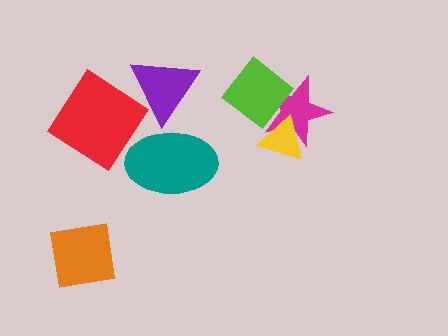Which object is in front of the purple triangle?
The teal ellipse is in front of the purple triangle.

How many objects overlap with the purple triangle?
1 object overlaps with the purple triangle.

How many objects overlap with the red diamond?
0 objects overlap with the red diamond.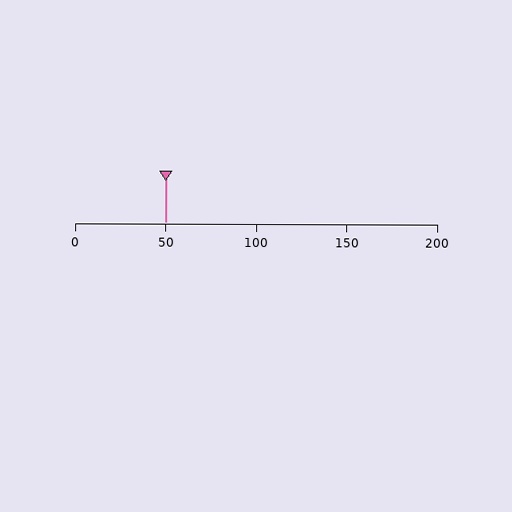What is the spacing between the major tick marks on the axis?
The major ticks are spaced 50 apart.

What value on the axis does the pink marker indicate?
The marker indicates approximately 50.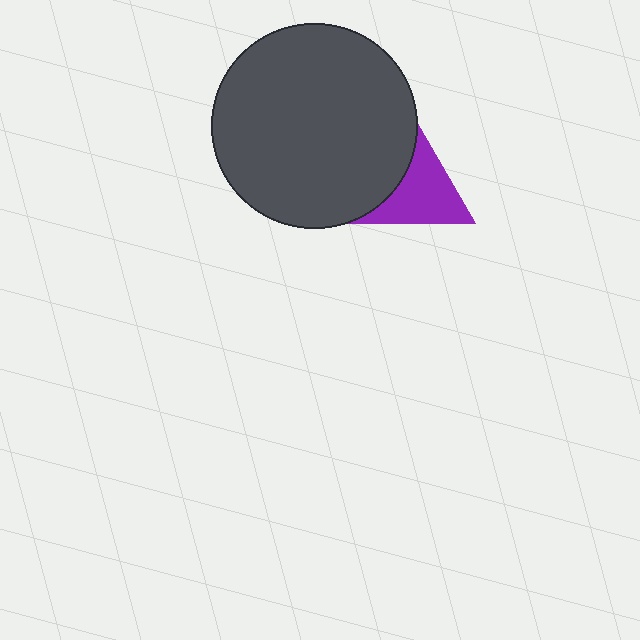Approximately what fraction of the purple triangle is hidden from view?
Roughly 38% of the purple triangle is hidden behind the dark gray circle.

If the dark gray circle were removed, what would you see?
You would see the complete purple triangle.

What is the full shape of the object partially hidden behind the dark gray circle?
The partially hidden object is a purple triangle.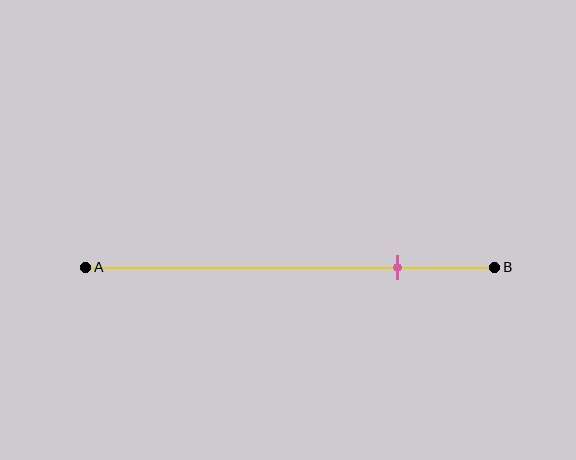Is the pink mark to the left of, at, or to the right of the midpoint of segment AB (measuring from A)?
The pink mark is to the right of the midpoint of segment AB.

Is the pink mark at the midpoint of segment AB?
No, the mark is at about 75% from A, not at the 50% midpoint.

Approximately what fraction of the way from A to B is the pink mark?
The pink mark is approximately 75% of the way from A to B.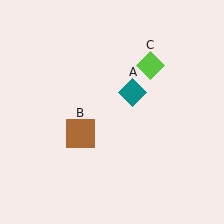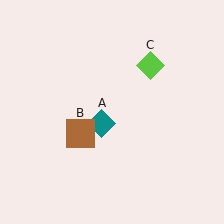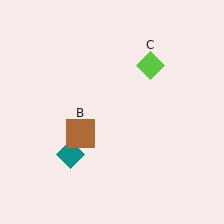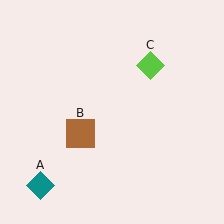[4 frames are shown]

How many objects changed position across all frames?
1 object changed position: teal diamond (object A).